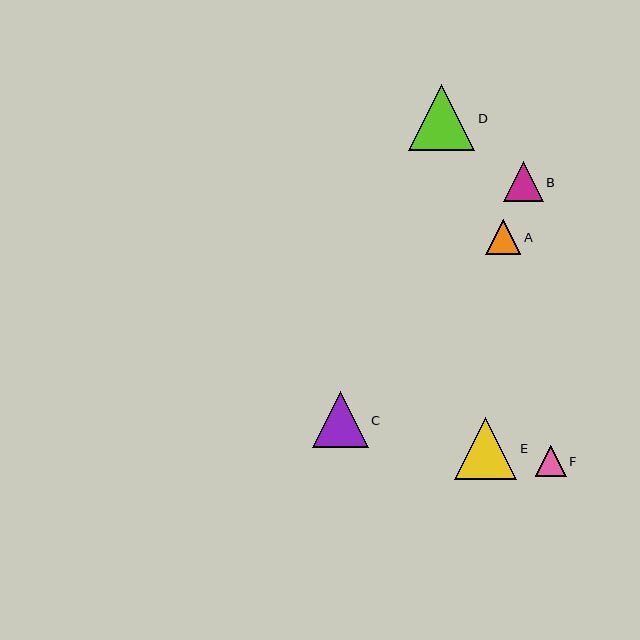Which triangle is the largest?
Triangle D is the largest with a size of approximately 66 pixels.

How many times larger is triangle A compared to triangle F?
Triangle A is approximately 1.1 times the size of triangle F.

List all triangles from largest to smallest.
From largest to smallest: D, E, C, B, A, F.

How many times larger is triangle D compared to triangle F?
Triangle D is approximately 2.1 times the size of triangle F.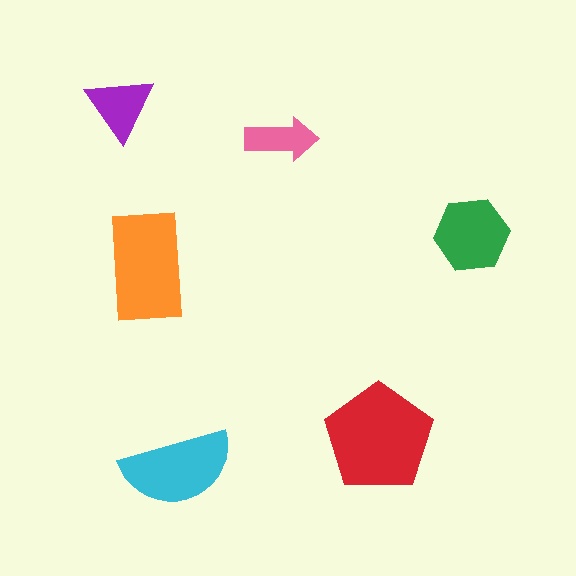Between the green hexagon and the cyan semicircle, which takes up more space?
The cyan semicircle.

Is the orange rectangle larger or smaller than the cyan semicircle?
Larger.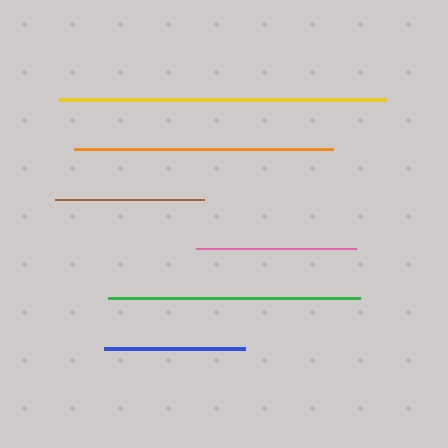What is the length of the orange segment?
The orange segment is approximately 259 pixels long.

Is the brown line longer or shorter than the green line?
The green line is longer than the brown line.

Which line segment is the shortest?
The blue line is the shortest at approximately 141 pixels.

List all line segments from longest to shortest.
From longest to shortest: yellow, orange, green, pink, brown, blue.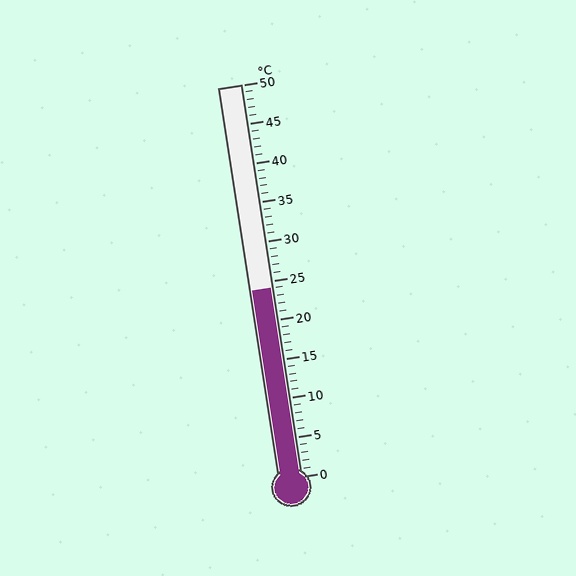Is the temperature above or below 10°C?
The temperature is above 10°C.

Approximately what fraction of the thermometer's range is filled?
The thermometer is filled to approximately 50% of its range.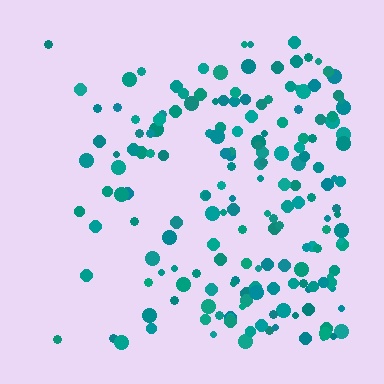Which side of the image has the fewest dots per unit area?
The left.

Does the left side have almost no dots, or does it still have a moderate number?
Still a moderate number, just noticeably fewer than the right.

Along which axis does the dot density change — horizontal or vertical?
Horizontal.